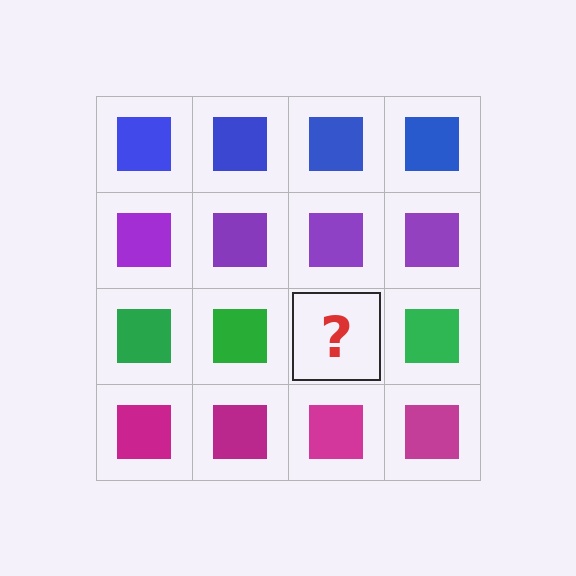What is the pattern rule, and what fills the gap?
The rule is that each row has a consistent color. The gap should be filled with a green square.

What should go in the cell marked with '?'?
The missing cell should contain a green square.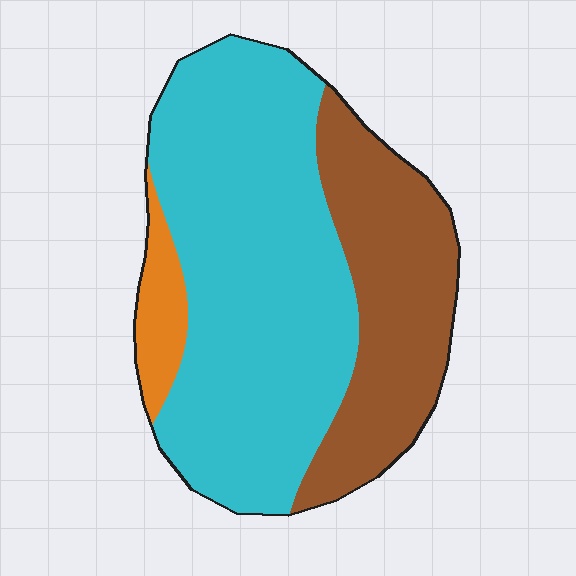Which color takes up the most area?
Cyan, at roughly 60%.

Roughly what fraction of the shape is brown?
Brown takes up about one third (1/3) of the shape.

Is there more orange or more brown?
Brown.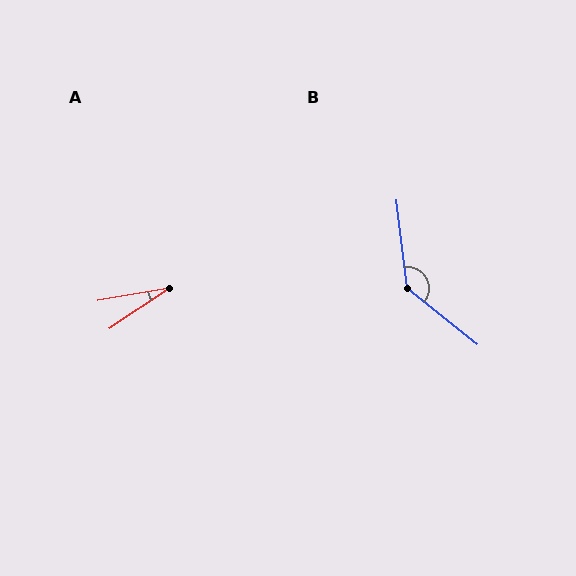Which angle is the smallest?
A, at approximately 24 degrees.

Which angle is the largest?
B, at approximately 135 degrees.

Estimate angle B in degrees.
Approximately 135 degrees.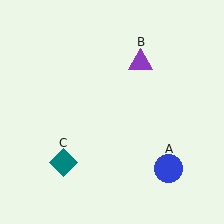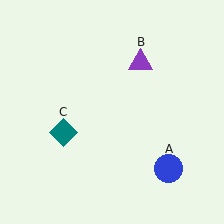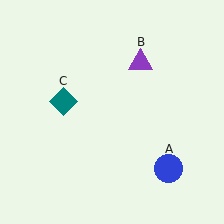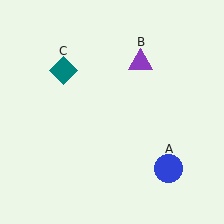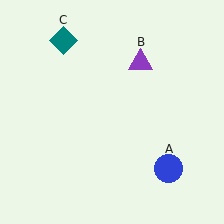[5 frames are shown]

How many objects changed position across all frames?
1 object changed position: teal diamond (object C).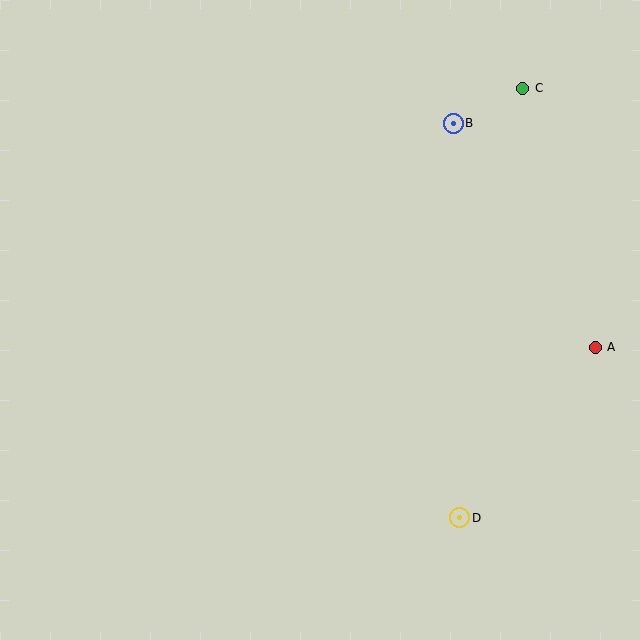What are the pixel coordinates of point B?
Point B is at (453, 123).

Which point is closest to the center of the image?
Point B at (453, 123) is closest to the center.